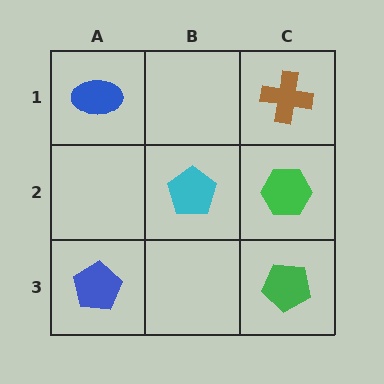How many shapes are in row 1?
2 shapes.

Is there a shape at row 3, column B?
No, that cell is empty.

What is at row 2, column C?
A green hexagon.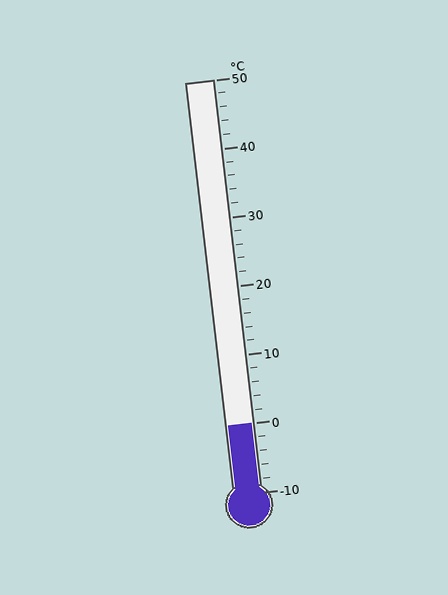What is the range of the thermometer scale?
The thermometer scale ranges from -10°C to 50°C.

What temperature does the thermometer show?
The thermometer shows approximately 0°C.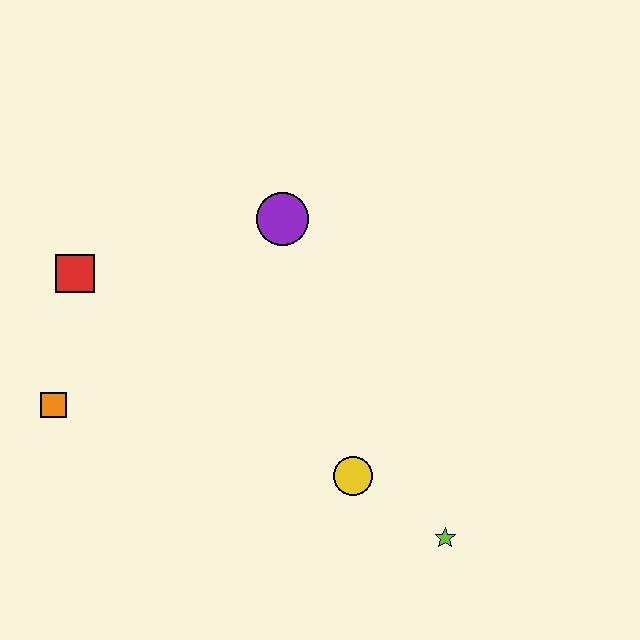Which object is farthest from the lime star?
The red square is farthest from the lime star.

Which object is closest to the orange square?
The red square is closest to the orange square.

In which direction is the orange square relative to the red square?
The orange square is below the red square.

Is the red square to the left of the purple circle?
Yes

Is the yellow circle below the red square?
Yes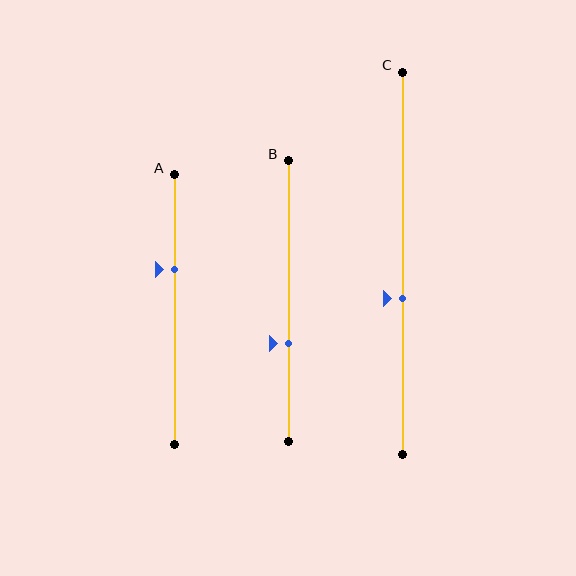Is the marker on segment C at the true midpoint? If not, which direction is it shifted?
No, the marker on segment C is shifted downward by about 9% of the segment length.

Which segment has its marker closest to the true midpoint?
Segment C has its marker closest to the true midpoint.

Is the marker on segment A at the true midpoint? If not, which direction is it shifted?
No, the marker on segment A is shifted upward by about 15% of the segment length.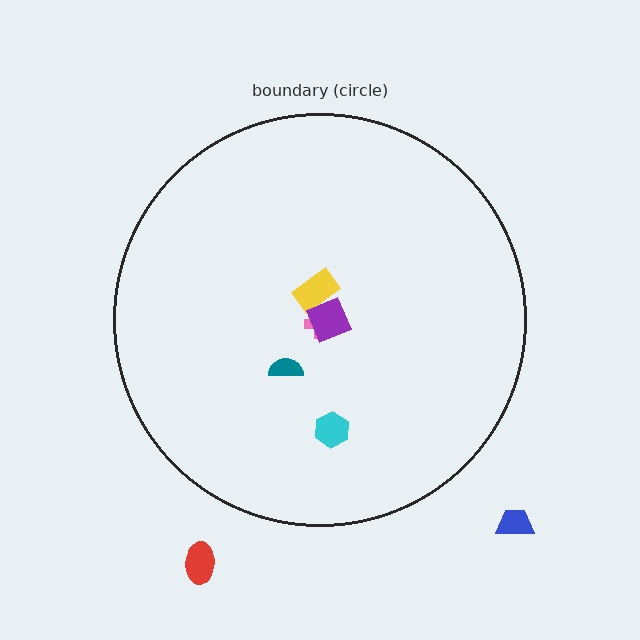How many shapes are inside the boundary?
5 inside, 2 outside.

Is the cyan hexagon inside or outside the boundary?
Inside.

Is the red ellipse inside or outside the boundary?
Outside.